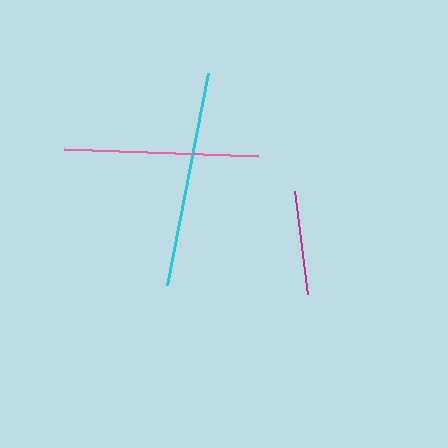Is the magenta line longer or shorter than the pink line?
The pink line is longer than the magenta line.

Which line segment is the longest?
The cyan line is the longest at approximately 216 pixels.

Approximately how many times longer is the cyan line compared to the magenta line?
The cyan line is approximately 2.1 times the length of the magenta line.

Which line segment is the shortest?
The magenta line is the shortest at approximately 104 pixels.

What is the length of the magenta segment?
The magenta segment is approximately 104 pixels long.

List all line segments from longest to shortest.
From longest to shortest: cyan, pink, magenta.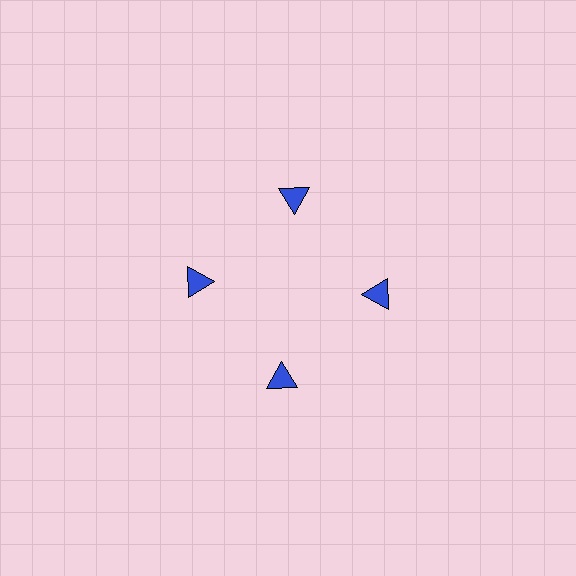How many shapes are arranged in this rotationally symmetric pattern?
There are 4 shapes, arranged in 4 groups of 1.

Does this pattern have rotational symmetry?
Yes, this pattern has 4-fold rotational symmetry. It looks the same after rotating 90 degrees around the center.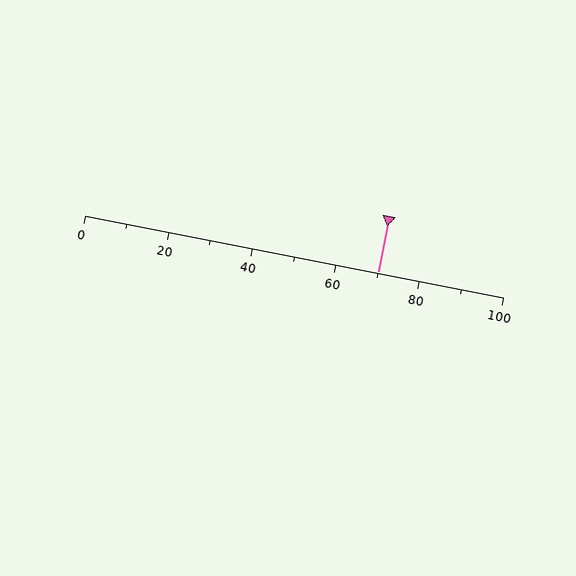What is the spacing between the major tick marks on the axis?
The major ticks are spaced 20 apart.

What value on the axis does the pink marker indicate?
The marker indicates approximately 70.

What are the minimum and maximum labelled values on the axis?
The axis runs from 0 to 100.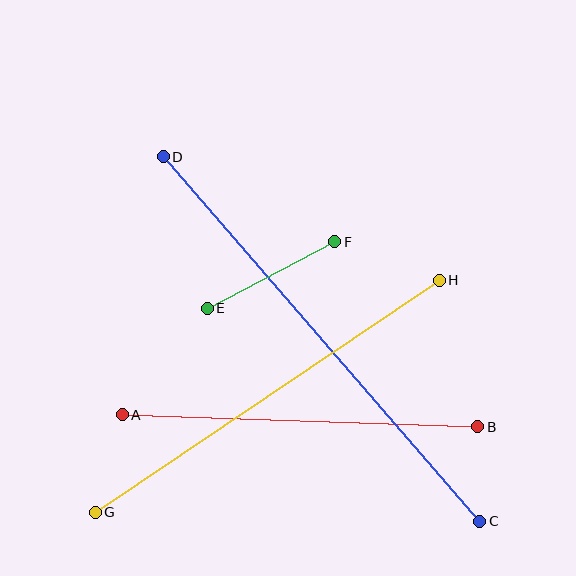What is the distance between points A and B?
The distance is approximately 355 pixels.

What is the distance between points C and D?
The distance is approximately 482 pixels.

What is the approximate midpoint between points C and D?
The midpoint is at approximately (321, 339) pixels.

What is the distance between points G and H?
The distance is approximately 415 pixels.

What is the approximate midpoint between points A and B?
The midpoint is at approximately (300, 421) pixels.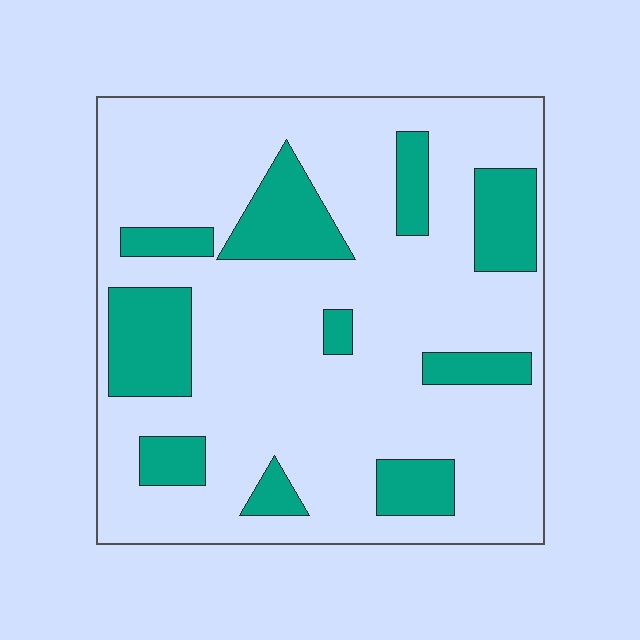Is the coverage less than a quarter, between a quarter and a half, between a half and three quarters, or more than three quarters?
Less than a quarter.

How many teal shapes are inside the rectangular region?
10.